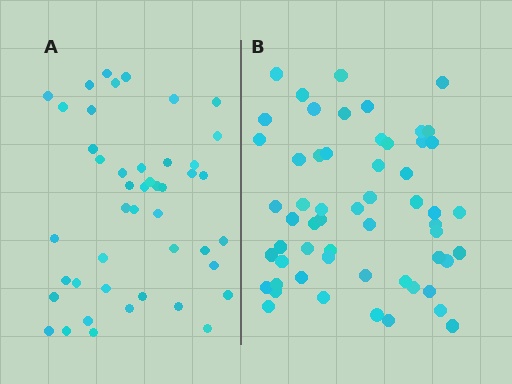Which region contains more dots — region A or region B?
Region B (the right region) has more dots.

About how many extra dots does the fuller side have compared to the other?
Region B has roughly 12 or so more dots than region A.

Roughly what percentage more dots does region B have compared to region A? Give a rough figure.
About 25% more.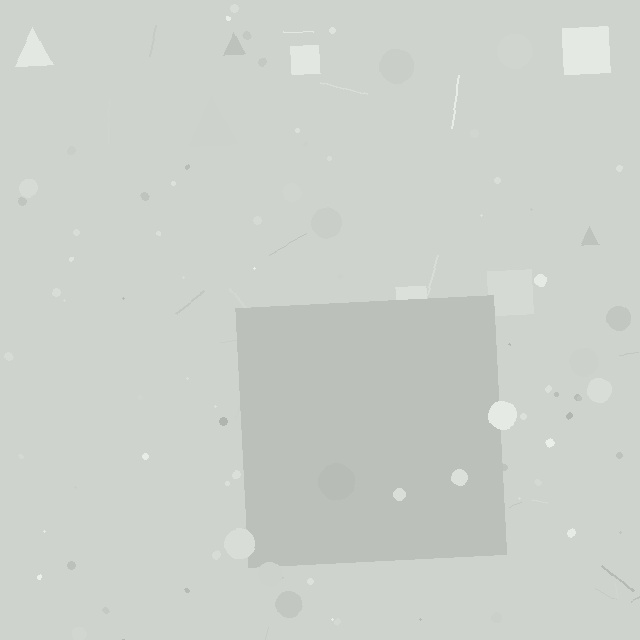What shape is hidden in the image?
A square is hidden in the image.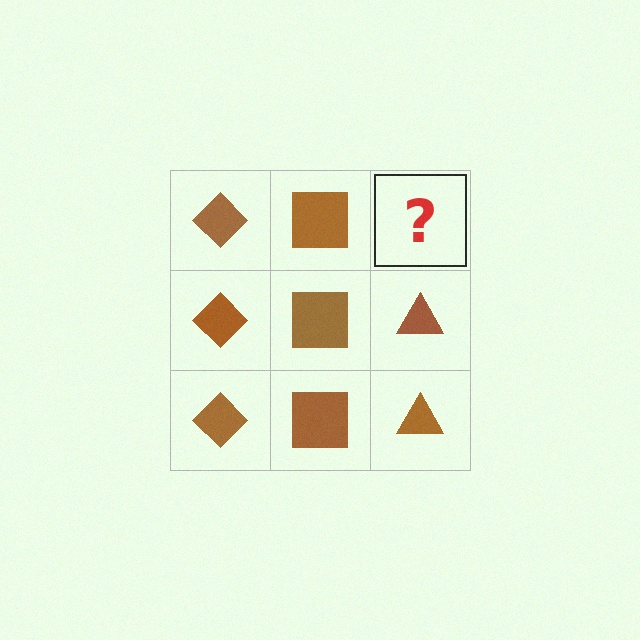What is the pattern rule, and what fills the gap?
The rule is that each column has a consistent shape. The gap should be filled with a brown triangle.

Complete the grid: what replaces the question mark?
The question mark should be replaced with a brown triangle.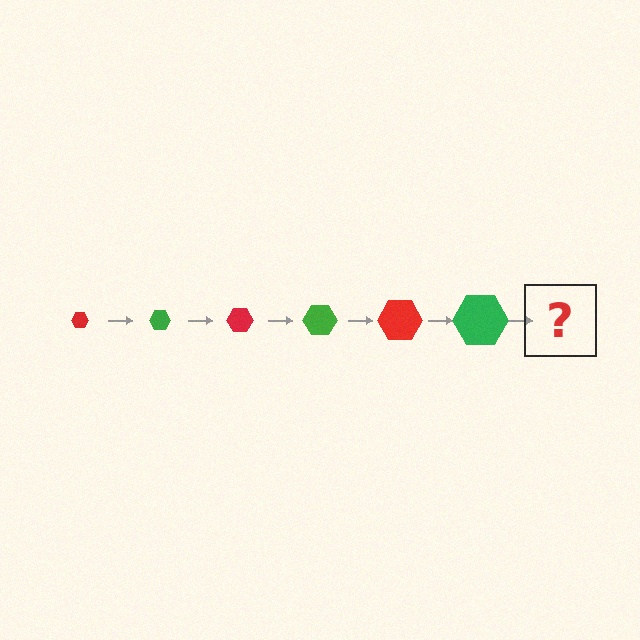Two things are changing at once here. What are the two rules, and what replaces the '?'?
The two rules are that the hexagon grows larger each step and the color cycles through red and green. The '?' should be a red hexagon, larger than the previous one.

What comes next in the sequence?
The next element should be a red hexagon, larger than the previous one.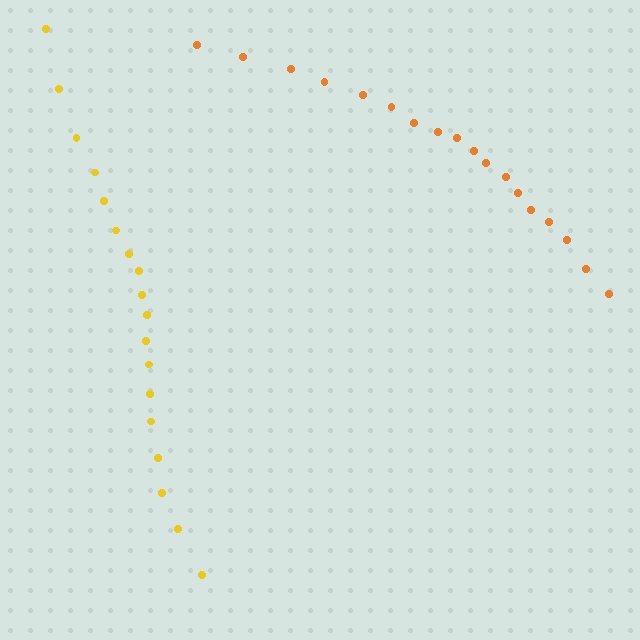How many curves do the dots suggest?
There are 2 distinct paths.